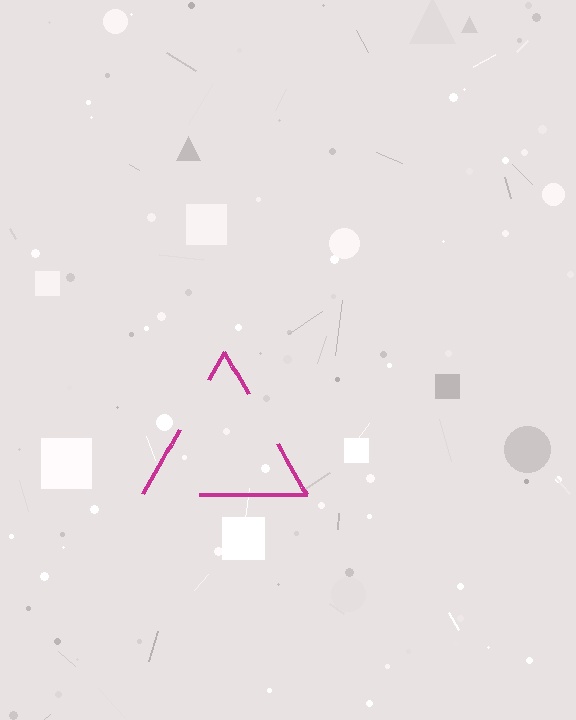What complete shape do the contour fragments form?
The contour fragments form a triangle.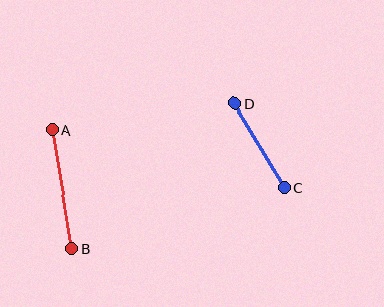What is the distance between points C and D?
The distance is approximately 98 pixels.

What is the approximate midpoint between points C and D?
The midpoint is at approximately (259, 145) pixels.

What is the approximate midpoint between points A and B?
The midpoint is at approximately (62, 189) pixels.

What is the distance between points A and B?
The distance is approximately 120 pixels.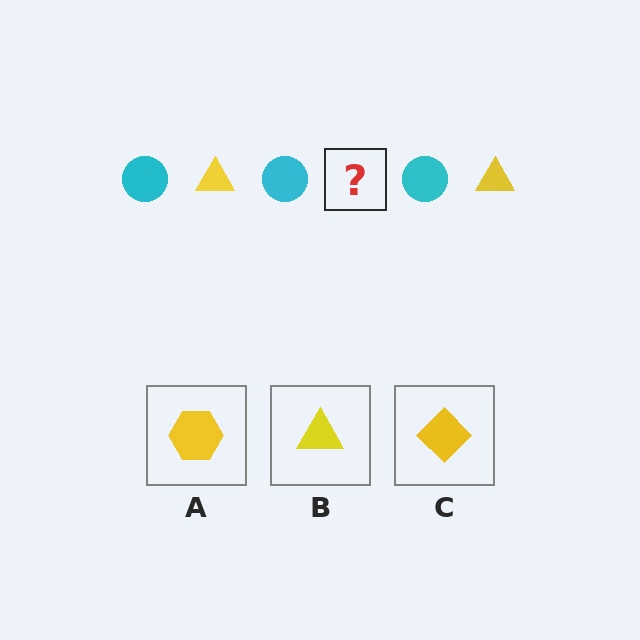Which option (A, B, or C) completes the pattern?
B.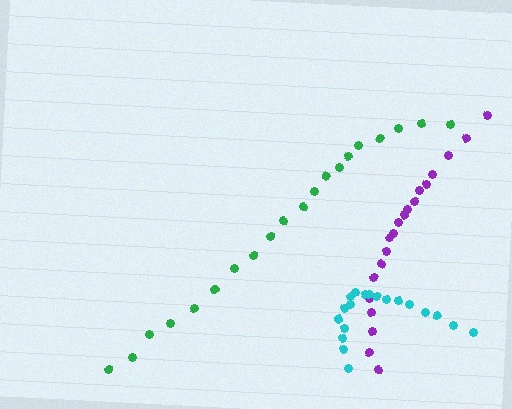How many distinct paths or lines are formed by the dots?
There are 3 distinct paths.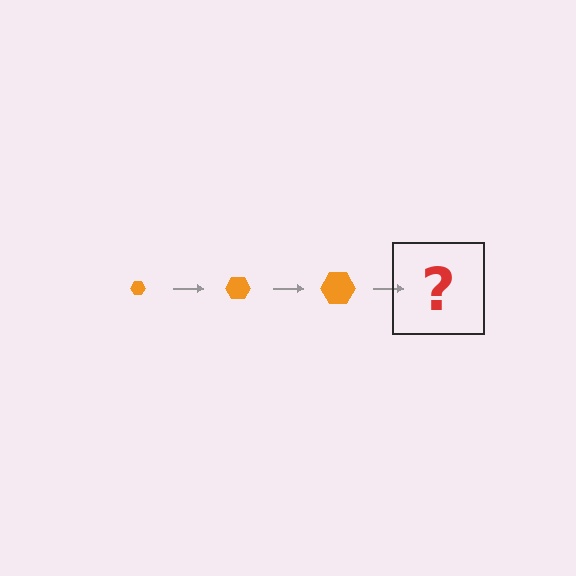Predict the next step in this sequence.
The next step is an orange hexagon, larger than the previous one.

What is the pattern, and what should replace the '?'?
The pattern is that the hexagon gets progressively larger each step. The '?' should be an orange hexagon, larger than the previous one.